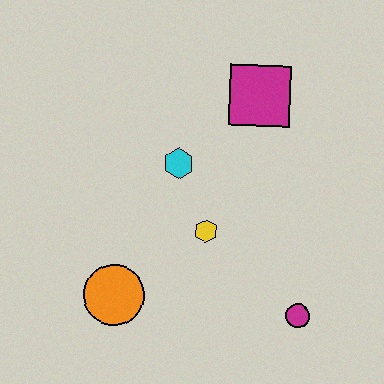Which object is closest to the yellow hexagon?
The cyan hexagon is closest to the yellow hexagon.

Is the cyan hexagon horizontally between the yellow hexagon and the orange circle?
Yes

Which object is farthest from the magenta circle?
The magenta square is farthest from the magenta circle.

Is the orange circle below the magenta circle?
No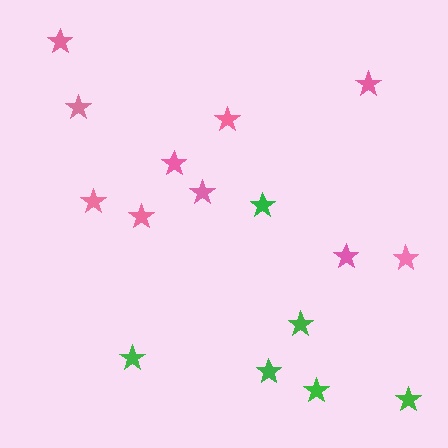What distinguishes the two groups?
There are 2 groups: one group of pink stars (10) and one group of green stars (6).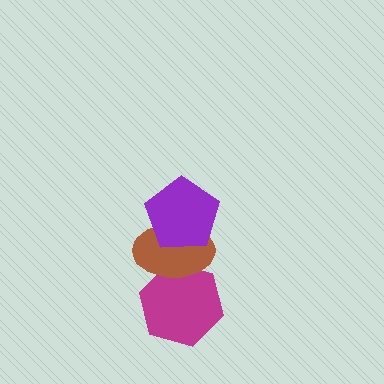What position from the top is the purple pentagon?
The purple pentagon is 1st from the top.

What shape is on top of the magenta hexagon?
The brown ellipse is on top of the magenta hexagon.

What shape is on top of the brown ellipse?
The purple pentagon is on top of the brown ellipse.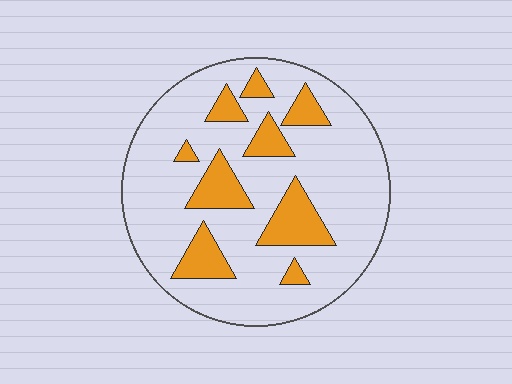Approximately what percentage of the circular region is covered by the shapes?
Approximately 20%.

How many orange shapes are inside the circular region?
9.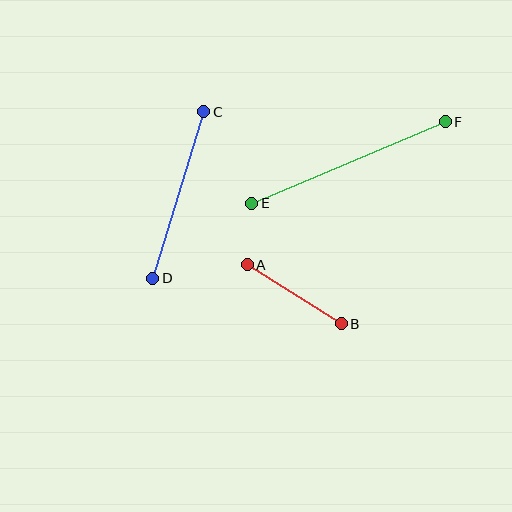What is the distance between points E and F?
The distance is approximately 210 pixels.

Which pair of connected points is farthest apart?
Points E and F are farthest apart.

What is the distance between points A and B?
The distance is approximately 111 pixels.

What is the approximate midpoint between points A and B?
The midpoint is at approximately (294, 294) pixels.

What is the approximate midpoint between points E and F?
The midpoint is at approximately (348, 163) pixels.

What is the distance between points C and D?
The distance is approximately 174 pixels.